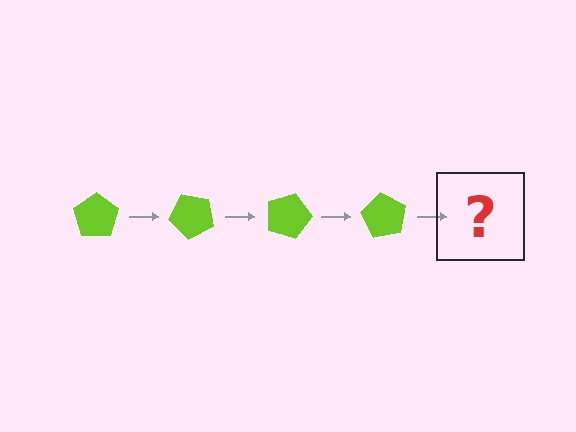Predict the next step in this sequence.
The next step is a lime pentagon rotated 180 degrees.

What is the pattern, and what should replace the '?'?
The pattern is that the pentagon rotates 45 degrees each step. The '?' should be a lime pentagon rotated 180 degrees.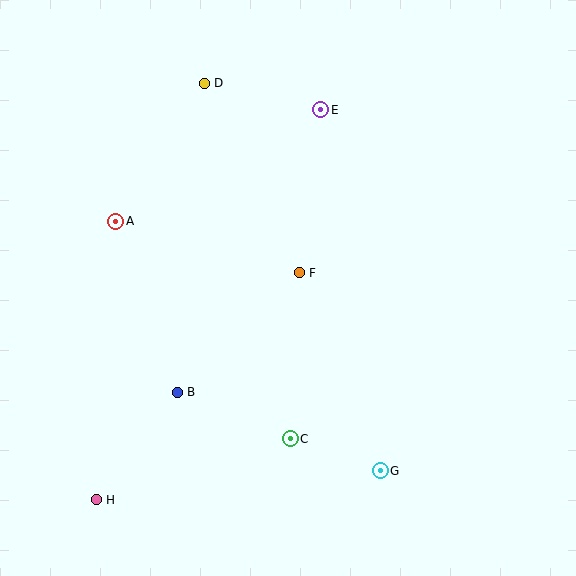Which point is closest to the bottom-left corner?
Point H is closest to the bottom-left corner.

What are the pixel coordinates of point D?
Point D is at (204, 83).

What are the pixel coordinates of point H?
Point H is at (96, 500).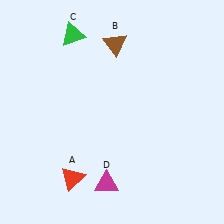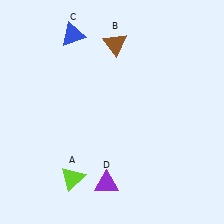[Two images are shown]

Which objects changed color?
A changed from red to lime. C changed from green to blue. D changed from magenta to purple.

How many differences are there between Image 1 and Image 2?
There are 3 differences between the two images.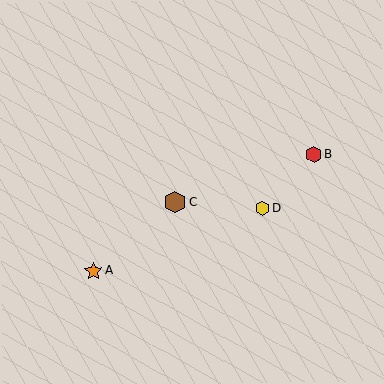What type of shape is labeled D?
Shape D is a yellow hexagon.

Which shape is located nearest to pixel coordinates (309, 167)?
The red hexagon (labeled B) at (314, 154) is nearest to that location.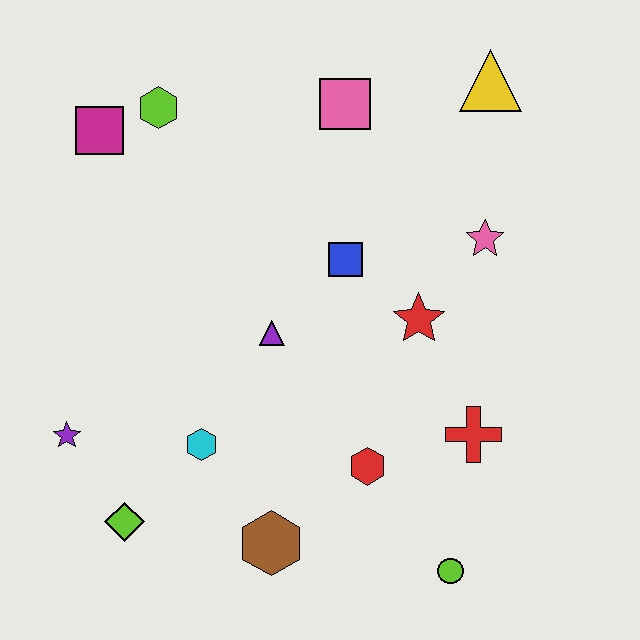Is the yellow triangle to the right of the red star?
Yes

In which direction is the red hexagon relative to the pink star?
The red hexagon is below the pink star.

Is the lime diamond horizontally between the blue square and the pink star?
No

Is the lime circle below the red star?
Yes